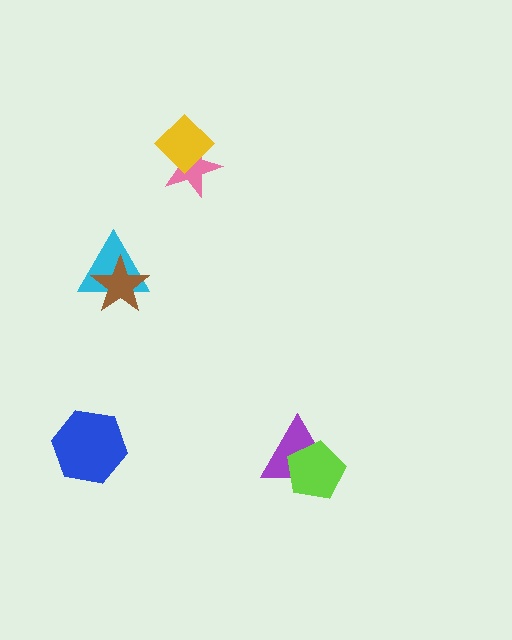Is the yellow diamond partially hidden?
No, no other shape covers it.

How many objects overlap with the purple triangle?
1 object overlaps with the purple triangle.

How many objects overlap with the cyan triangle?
1 object overlaps with the cyan triangle.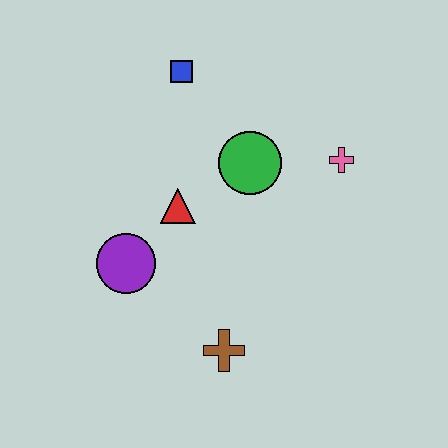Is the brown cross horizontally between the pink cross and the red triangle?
Yes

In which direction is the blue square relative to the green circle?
The blue square is above the green circle.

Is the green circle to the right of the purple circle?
Yes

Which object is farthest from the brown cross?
The blue square is farthest from the brown cross.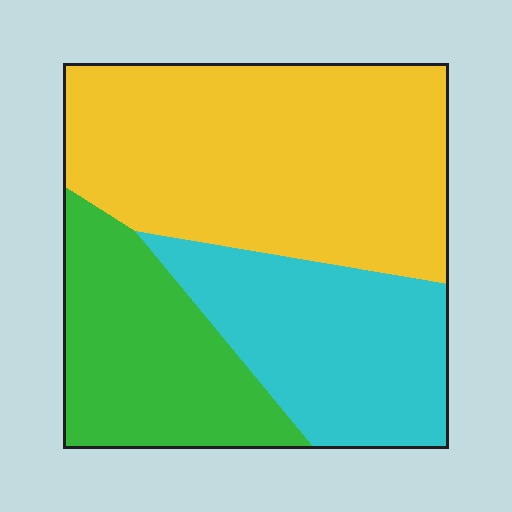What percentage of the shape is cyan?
Cyan covers 27% of the shape.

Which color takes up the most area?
Yellow, at roughly 50%.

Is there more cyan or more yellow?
Yellow.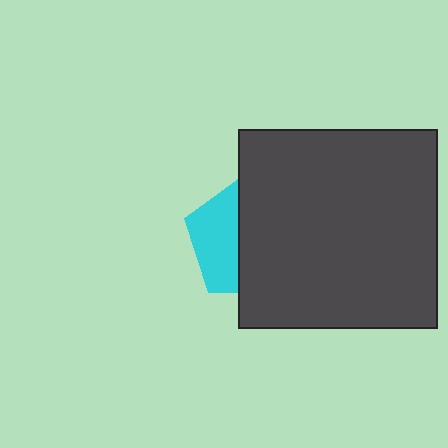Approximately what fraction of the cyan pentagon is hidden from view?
Roughly 61% of the cyan pentagon is hidden behind the dark gray square.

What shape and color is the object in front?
The object in front is a dark gray square.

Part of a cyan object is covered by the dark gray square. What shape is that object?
It is a pentagon.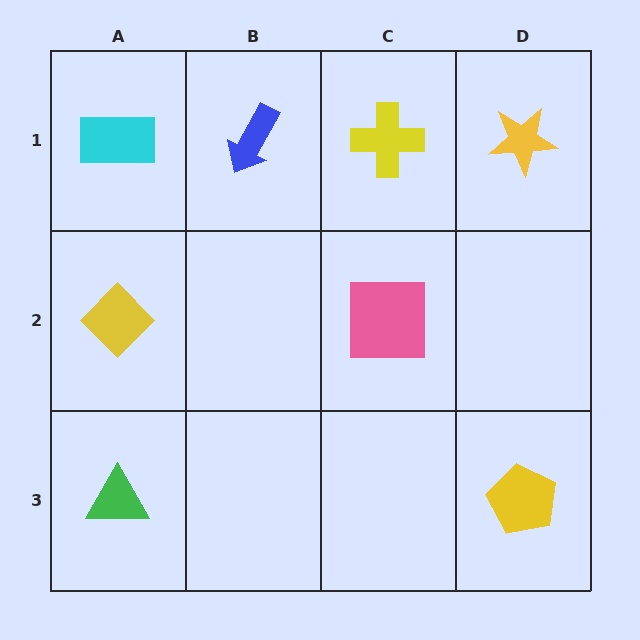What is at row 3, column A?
A green triangle.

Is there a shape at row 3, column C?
No, that cell is empty.